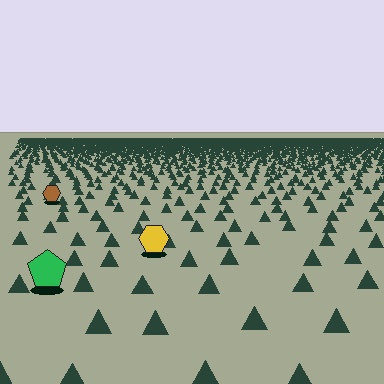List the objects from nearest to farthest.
From nearest to farthest: the green pentagon, the yellow hexagon, the brown hexagon.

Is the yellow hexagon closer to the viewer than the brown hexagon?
Yes. The yellow hexagon is closer — you can tell from the texture gradient: the ground texture is coarser near it.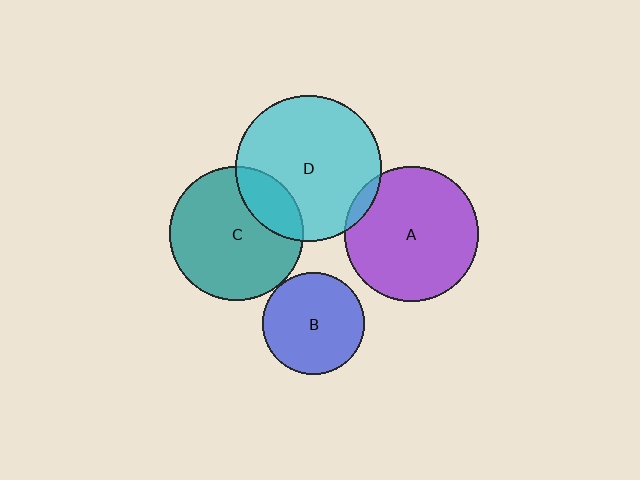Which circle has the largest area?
Circle D (cyan).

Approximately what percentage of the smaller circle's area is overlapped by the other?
Approximately 5%.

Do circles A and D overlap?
Yes.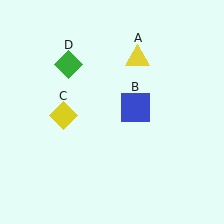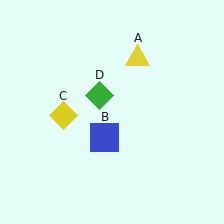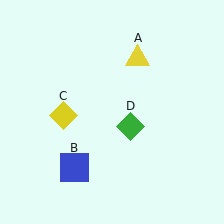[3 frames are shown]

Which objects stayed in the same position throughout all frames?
Yellow triangle (object A) and yellow diamond (object C) remained stationary.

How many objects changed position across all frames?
2 objects changed position: blue square (object B), green diamond (object D).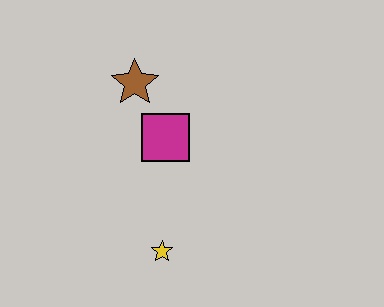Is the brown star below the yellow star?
No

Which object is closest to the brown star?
The magenta square is closest to the brown star.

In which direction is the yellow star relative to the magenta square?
The yellow star is below the magenta square.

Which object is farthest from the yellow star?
The brown star is farthest from the yellow star.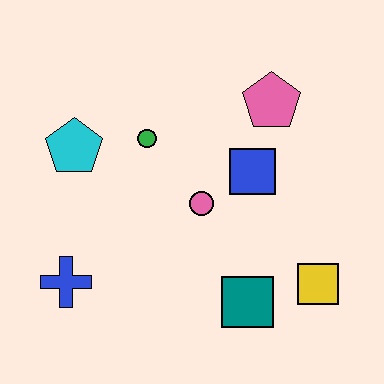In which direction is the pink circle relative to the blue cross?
The pink circle is to the right of the blue cross.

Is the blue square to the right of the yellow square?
No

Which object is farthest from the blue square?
The blue cross is farthest from the blue square.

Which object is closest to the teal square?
The yellow square is closest to the teal square.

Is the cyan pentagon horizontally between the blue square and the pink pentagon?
No